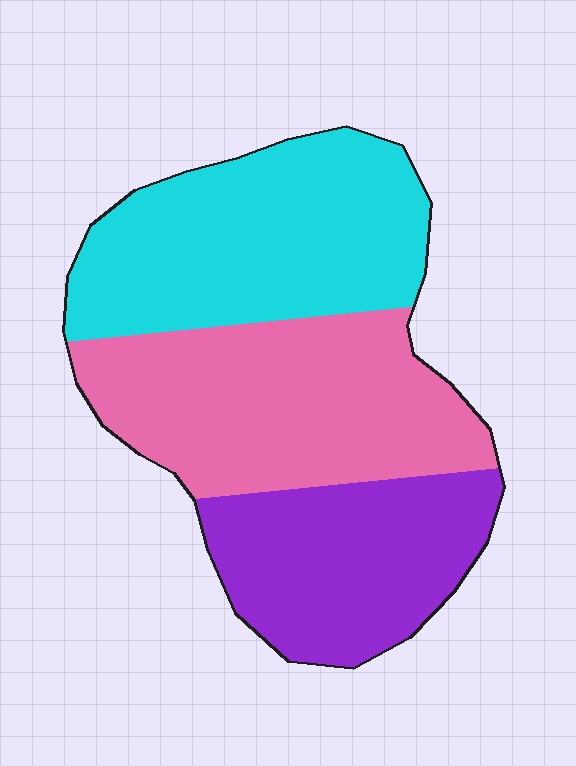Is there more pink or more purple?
Pink.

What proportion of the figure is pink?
Pink covers 37% of the figure.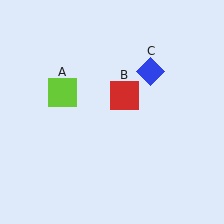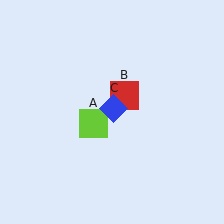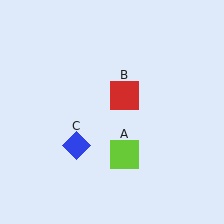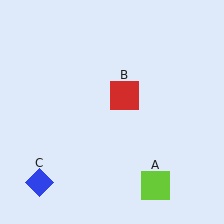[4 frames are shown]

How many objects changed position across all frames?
2 objects changed position: lime square (object A), blue diamond (object C).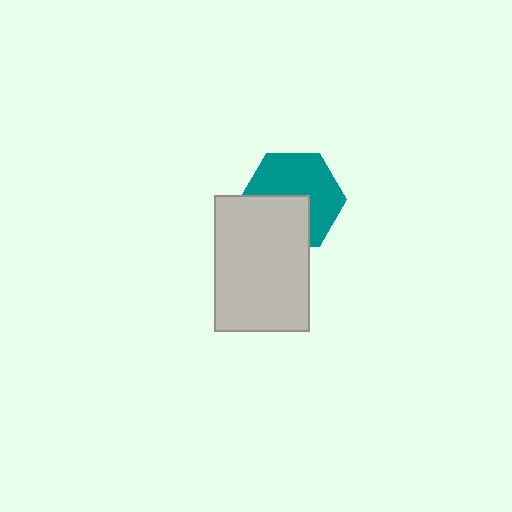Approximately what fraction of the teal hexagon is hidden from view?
Roughly 40% of the teal hexagon is hidden behind the light gray rectangle.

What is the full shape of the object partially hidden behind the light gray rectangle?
The partially hidden object is a teal hexagon.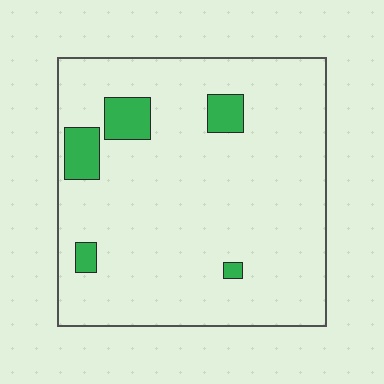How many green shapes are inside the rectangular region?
5.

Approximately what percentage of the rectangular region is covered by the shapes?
Approximately 10%.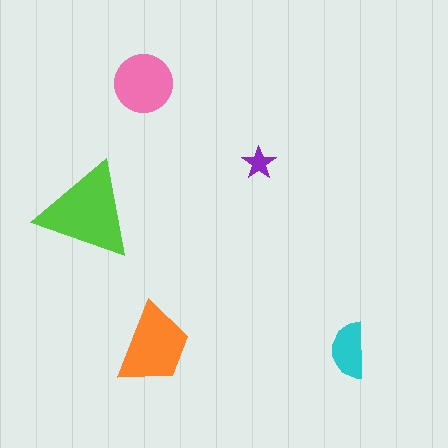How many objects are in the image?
There are 5 objects in the image.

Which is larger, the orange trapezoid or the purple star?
The orange trapezoid.